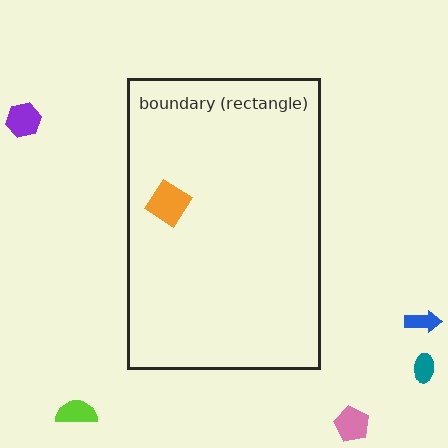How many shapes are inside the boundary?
1 inside, 5 outside.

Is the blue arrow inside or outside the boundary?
Outside.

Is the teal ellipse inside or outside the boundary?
Outside.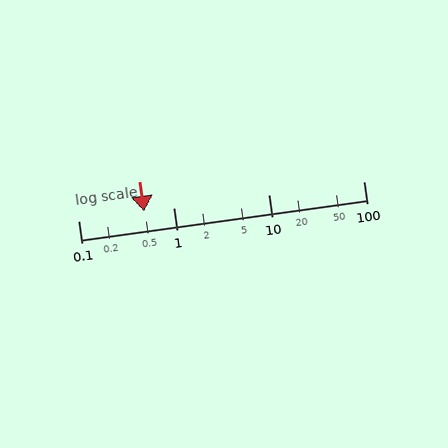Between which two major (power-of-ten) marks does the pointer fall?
The pointer is between 0.1 and 1.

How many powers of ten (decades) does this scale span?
The scale spans 3 decades, from 0.1 to 100.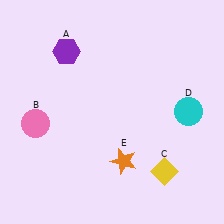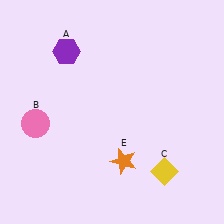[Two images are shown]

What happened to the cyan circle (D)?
The cyan circle (D) was removed in Image 2. It was in the top-right area of Image 1.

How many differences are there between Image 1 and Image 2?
There is 1 difference between the two images.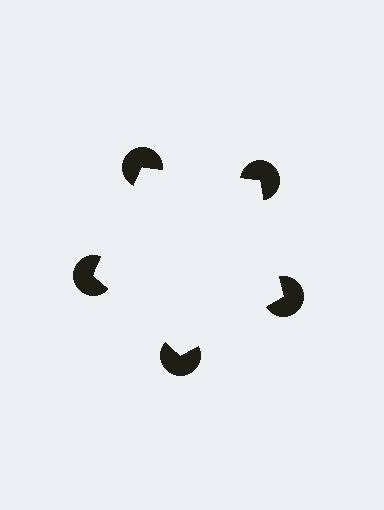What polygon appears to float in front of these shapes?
An illusory pentagon — its edges are inferred from the aligned wedge cuts in the pac-man discs, not physically drawn.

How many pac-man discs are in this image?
There are 5 — one at each vertex of the illusory pentagon.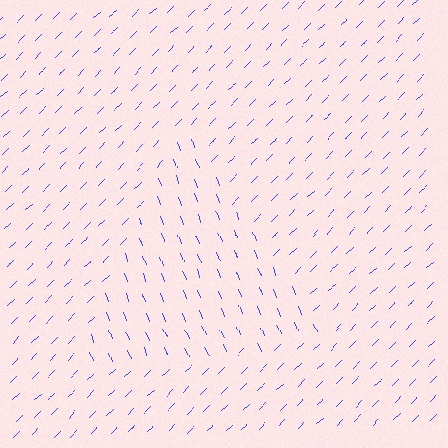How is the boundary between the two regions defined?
The boundary is defined purely by a change in line orientation (approximately 67 degrees difference). All lines are the same color and thickness.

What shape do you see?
I see a triangle.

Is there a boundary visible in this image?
Yes, there is a texture boundary formed by a change in line orientation.